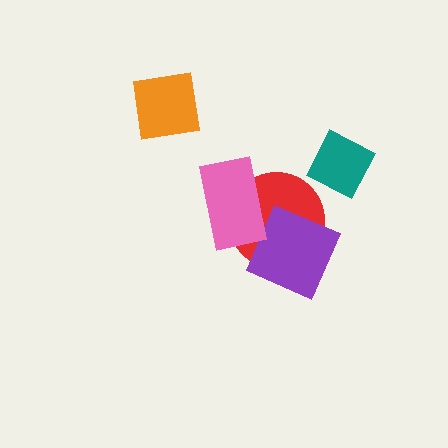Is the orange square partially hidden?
No, no other shape covers it.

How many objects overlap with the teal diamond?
0 objects overlap with the teal diamond.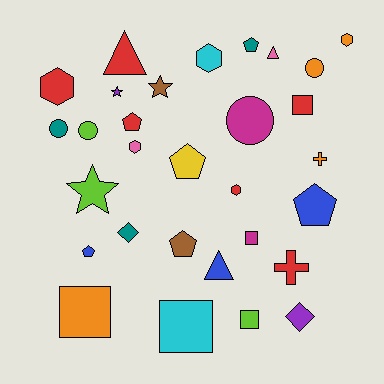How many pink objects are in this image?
There are 2 pink objects.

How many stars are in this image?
There are 3 stars.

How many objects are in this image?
There are 30 objects.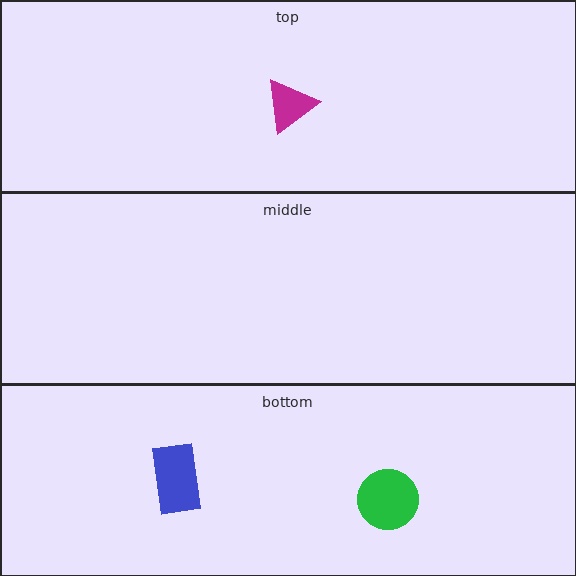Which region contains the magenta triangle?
The top region.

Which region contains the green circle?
The bottom region.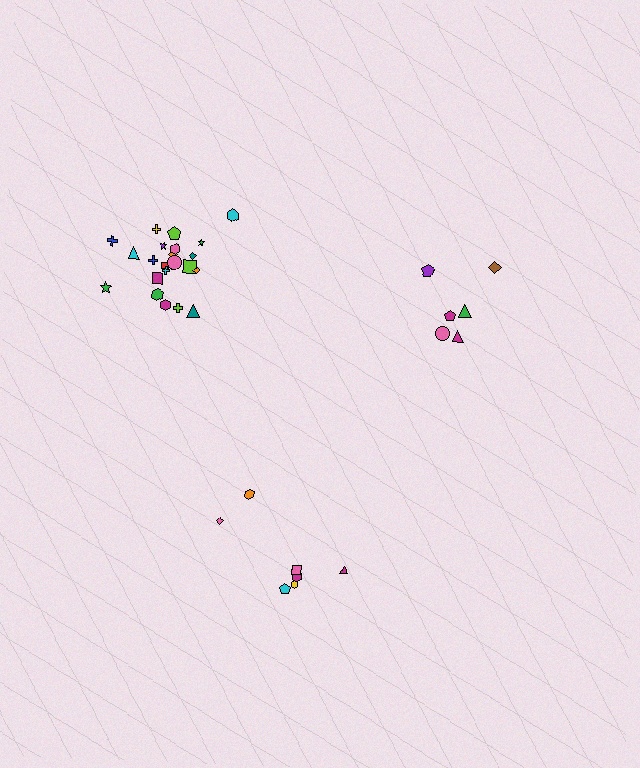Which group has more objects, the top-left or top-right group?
The top-left group.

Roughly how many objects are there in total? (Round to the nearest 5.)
Roughly 35 objects in total.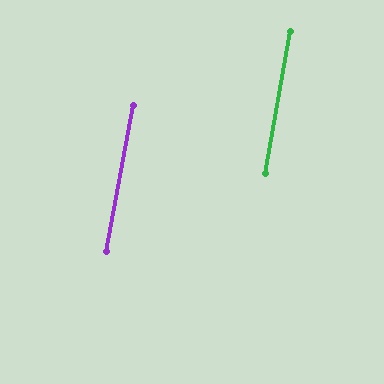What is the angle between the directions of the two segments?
Approximately 0 degrees.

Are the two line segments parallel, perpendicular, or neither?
Parallel — their directions differ by only 0.5°.